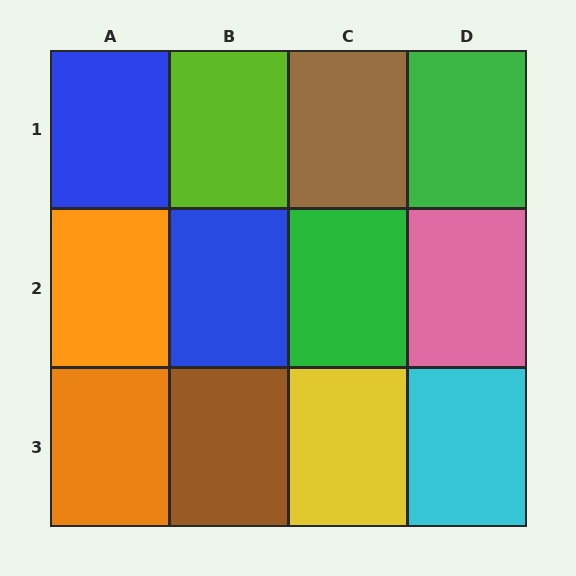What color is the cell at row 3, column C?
Yellow.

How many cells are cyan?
1 cell is cyan.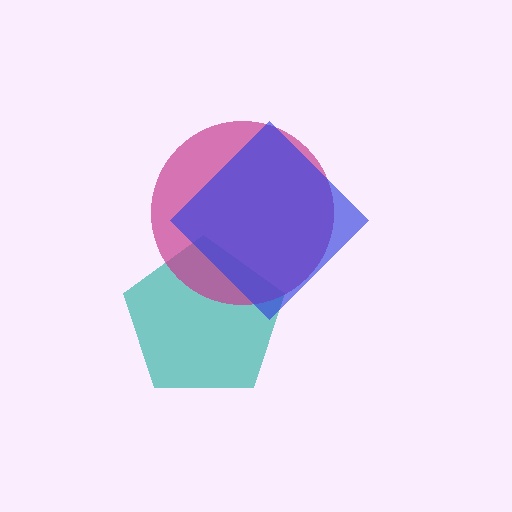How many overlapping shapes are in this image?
There are 3 overlapping shapes in the image.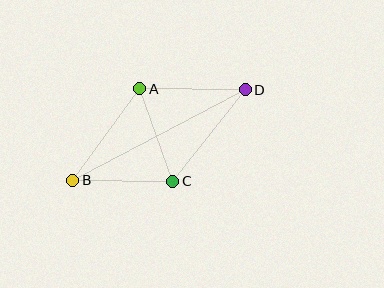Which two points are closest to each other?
Points A and C are closest to each other.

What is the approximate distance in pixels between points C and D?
The distance between C and D is approximately 117 pixels.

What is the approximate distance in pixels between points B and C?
The distance between B and C is approximately 100 pixels.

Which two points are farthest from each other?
Points B and D are farthest from each other.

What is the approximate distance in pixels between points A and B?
The distance between A and B is approximately 113 pixels.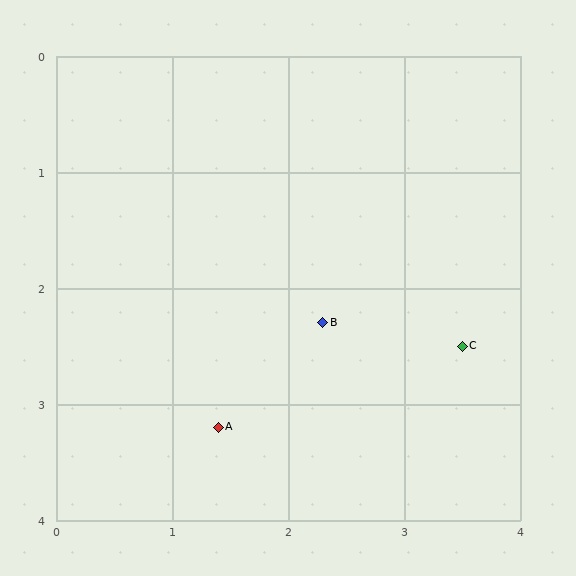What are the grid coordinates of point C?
Point C is at approximately (3.5, 2.5).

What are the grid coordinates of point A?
Point A is at approximately (1.4, 3.2).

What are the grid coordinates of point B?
Point B is at approximately (2.3, 2.3).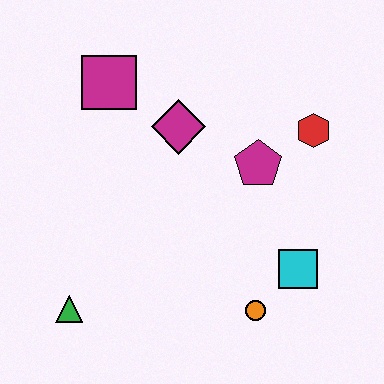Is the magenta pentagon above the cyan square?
Yes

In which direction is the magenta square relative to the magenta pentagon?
The magenta square is to the left of the magenta pentagon.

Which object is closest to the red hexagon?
The magenta pentagon is closest to the red hexagon.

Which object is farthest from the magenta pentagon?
The green triangle is farthest from the magenta pentagon.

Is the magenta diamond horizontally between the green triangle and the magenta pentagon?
Yes